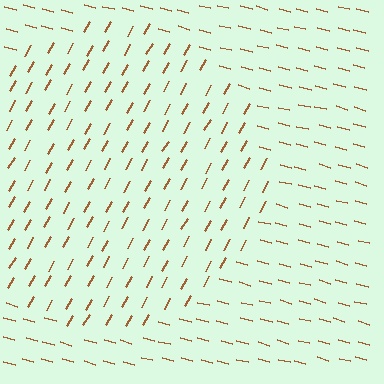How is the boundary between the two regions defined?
The boundary is defined purely by a change in line orientation (approximately 75 degrees difference). All lines are the same color and thickness.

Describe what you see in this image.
The image is filled with small brown line segments. A circle region in the image has lines oriented differently from the surrounding lines, creating a visible texture boundary.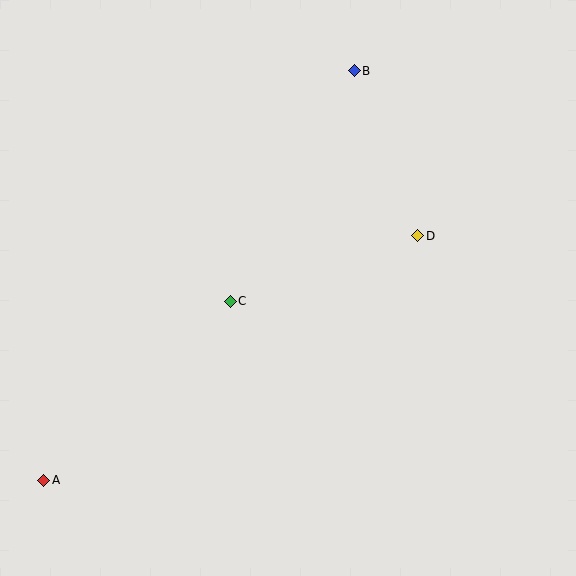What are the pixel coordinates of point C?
Point C is at (230, 301).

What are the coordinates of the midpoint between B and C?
The midpoint between B and C is at (292, 186).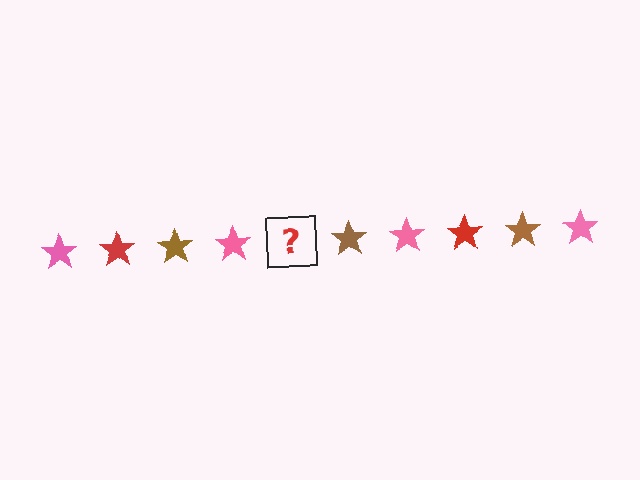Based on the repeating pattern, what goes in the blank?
The blank should be a red star.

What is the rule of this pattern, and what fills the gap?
The rule is that the pattern cycles through pink, red, brown stars. The gap should be filled with a red star.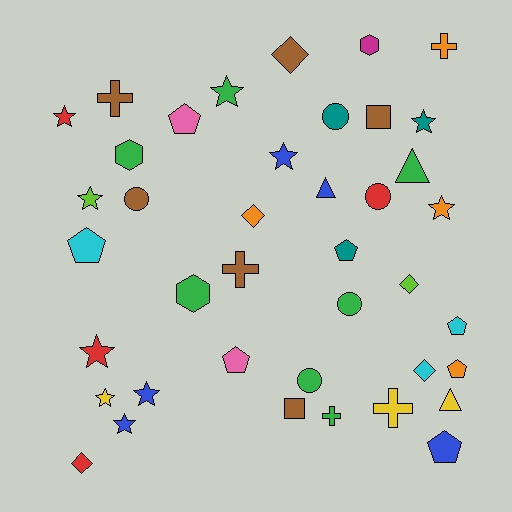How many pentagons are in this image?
There are 7 pentagons.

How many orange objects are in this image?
There are 4 orange objects.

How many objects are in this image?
There are 40 objects.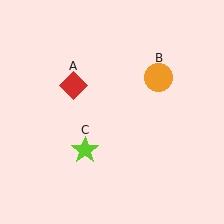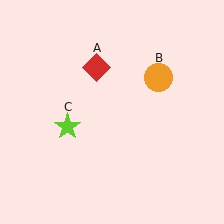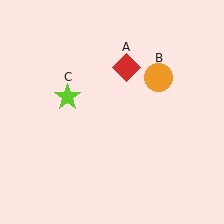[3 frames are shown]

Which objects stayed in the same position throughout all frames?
Orange circle (object B) remained stationary.